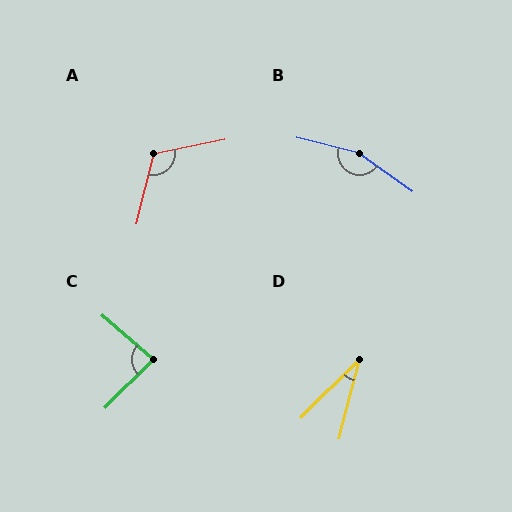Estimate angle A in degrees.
Approximately 116 degrees.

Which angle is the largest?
B, at approximately 159 degrees.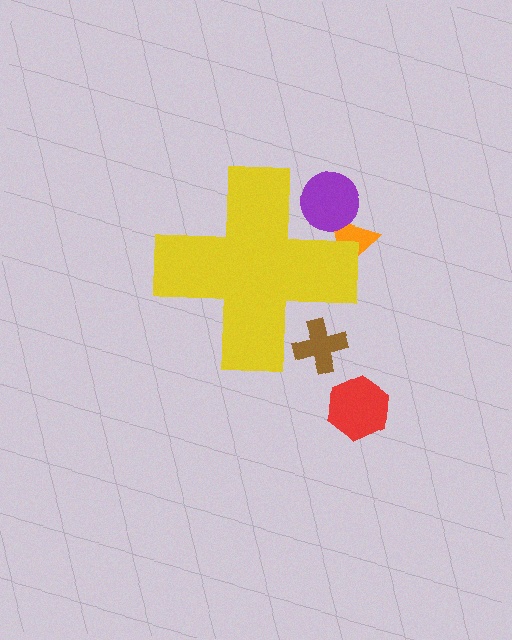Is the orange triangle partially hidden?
Yes, the orange triangle is partially hidden behind the yellow cross.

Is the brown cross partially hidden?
Yes, the brown cross is partially hidden behind the yellow cross.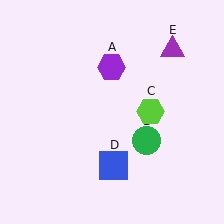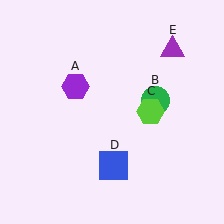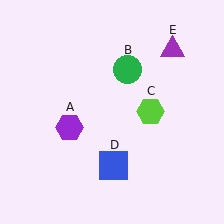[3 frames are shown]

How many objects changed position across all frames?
2 objects changed position: purple hexagon (object A), green circle (object B).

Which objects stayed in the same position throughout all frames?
Lime hexagon (object C) and blue square (object D) and purple triangle (object E) remained stationary.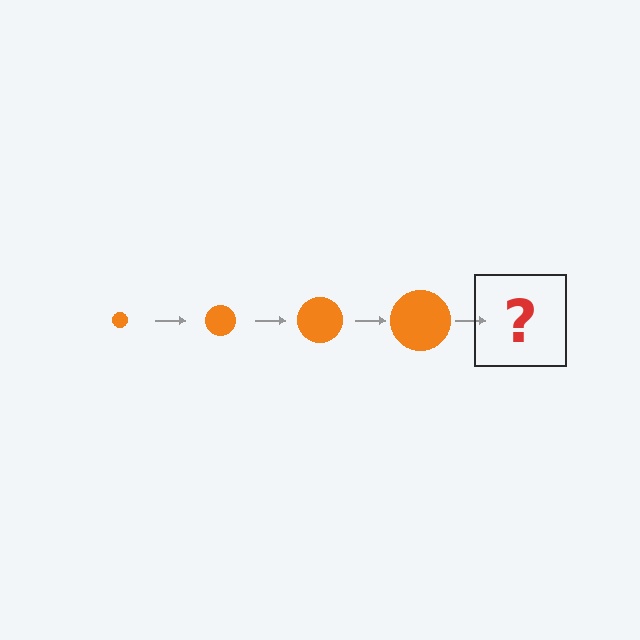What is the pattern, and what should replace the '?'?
The pattern is that the circle gets progressively larger each step. The '?' should be an orange circle, larger than the previous one.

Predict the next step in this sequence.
The next step is an orange circle, larger than the previous one.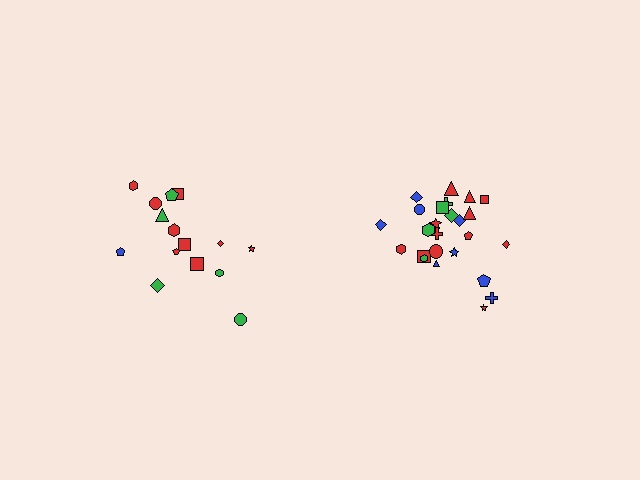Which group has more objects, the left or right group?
The right group.